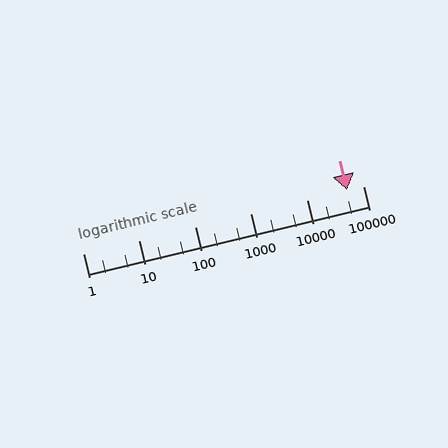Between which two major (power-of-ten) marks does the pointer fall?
The pointer is between 10000 and 100000.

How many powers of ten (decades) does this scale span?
The scale spans 5 decades, from 1 to 100000.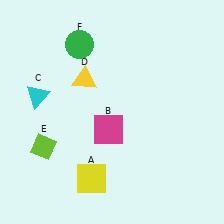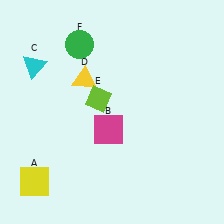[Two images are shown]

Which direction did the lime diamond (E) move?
The lime diamond (E) moved right.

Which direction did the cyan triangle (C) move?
The cyan triangle (C) moved up.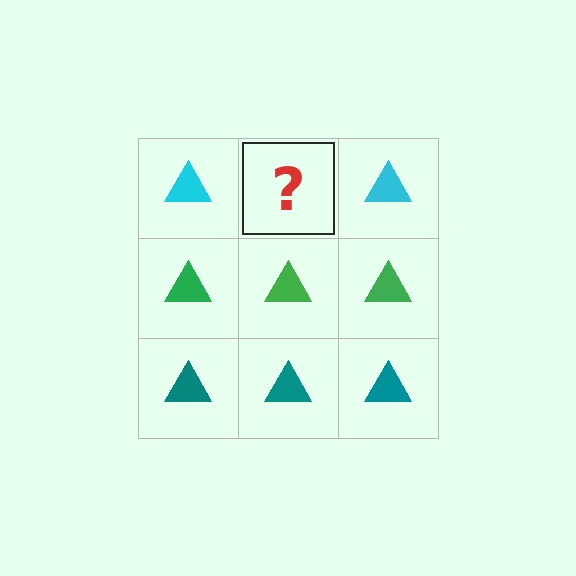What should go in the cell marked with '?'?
The missing cell should contain a cyan triangle.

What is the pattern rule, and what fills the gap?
The rule is that each row has a consistent color. The gap should be filled with a cyan triangle.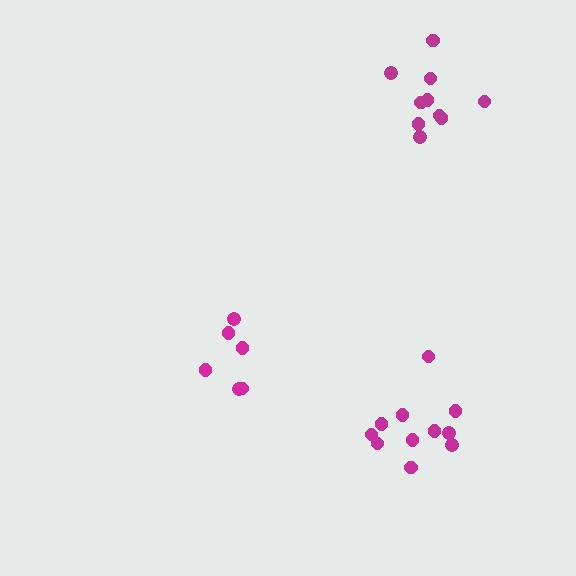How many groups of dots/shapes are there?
There are 3 groups.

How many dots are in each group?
Group 1: 11 dots, Group 2: 6 dots, Group 3: 10 dots (27 total).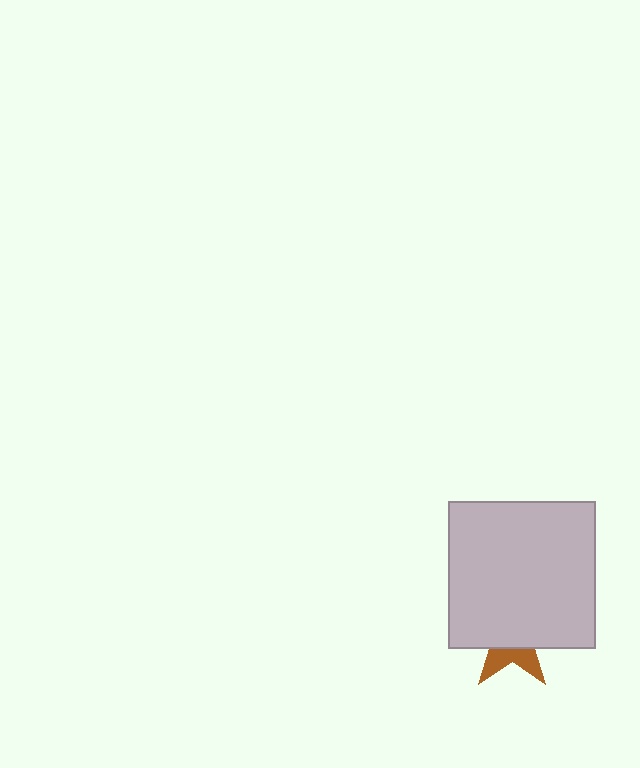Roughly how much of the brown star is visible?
A small part of it is visible (roughly 31%).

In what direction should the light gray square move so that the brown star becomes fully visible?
The light gray square should move up. That is the shortest direction to clear the overlap and leave the brown star fully visible.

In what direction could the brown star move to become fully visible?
The brown star could move down. That would shift it out from behind the light gray square entirely.